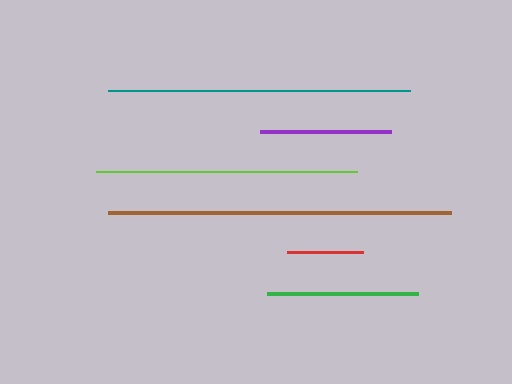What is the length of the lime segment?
The lime segment is approximately 261 pixels long.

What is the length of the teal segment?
The teal segment is approximately 302 pixels long.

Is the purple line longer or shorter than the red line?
The purple line is longer than the red line.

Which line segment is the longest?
The brown line is the longest at approximately 343 pixels.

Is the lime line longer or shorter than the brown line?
The brown line is longer than the lime line.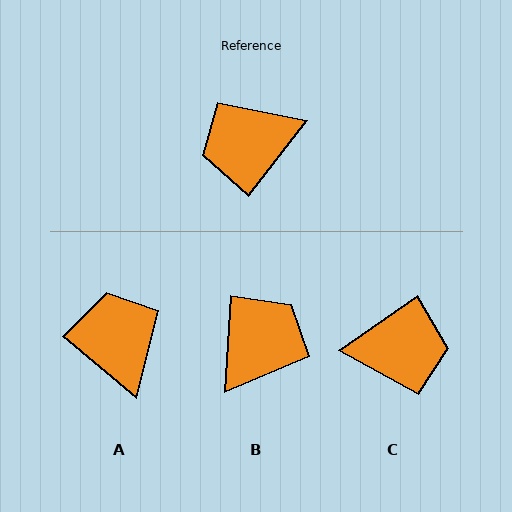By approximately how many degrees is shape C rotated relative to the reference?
Approximately 163 degrees counter-clockwise.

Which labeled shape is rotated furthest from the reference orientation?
C, about 163 degrees away.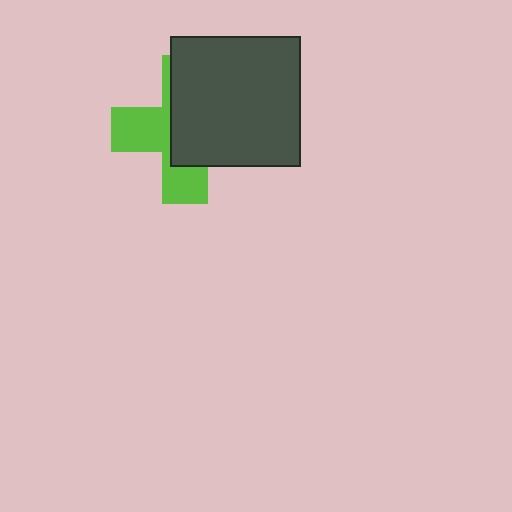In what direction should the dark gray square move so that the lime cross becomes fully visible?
The dark gray square should move right. That is the shortest direction to clear the overlap and leave the lime cross fully visible.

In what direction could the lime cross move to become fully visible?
The lime cross could move left. That would shift it out from behind the dark gray square entirely.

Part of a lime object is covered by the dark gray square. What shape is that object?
It is a cross.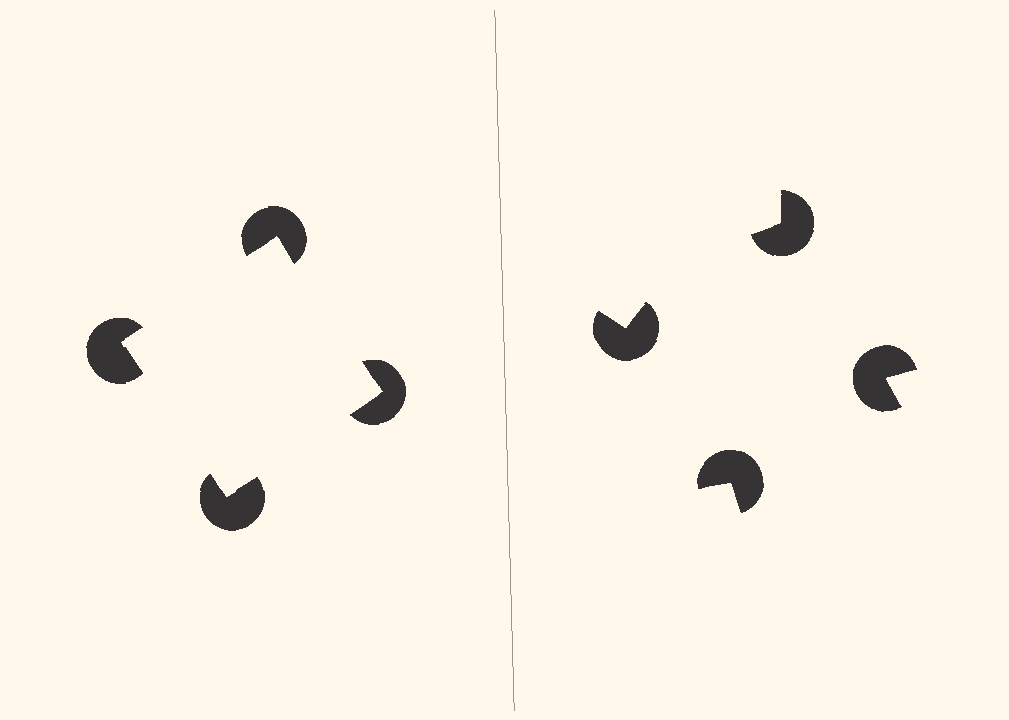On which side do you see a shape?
An illusory square appears on the left side. On the right side the wedge cuts are rotated, so no coherent shape forms.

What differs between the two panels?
The pac-man discs are positioned identically on both sides; only the wedge orientations differ. On the left they align to a square; on the right they are misaligned.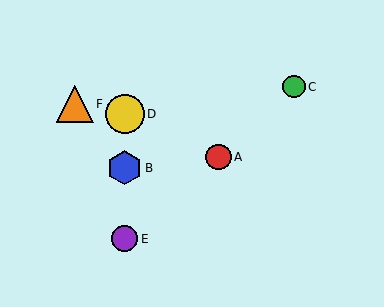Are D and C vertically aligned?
No, D is at x≈125 and C is at x≈294.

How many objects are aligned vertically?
3 objects (B, D, E) are aligned vertically.